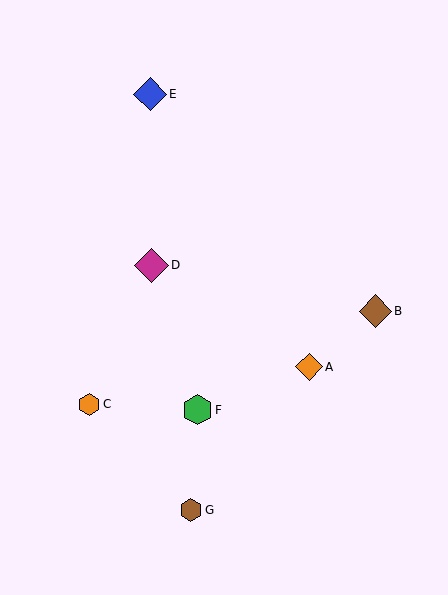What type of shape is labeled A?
Shape A is an orange diamond.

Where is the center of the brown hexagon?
The center of the brown hexagon is at (191, 510).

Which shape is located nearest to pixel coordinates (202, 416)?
The green hexagon (labeled F) at (197, 410) is nearest to that location.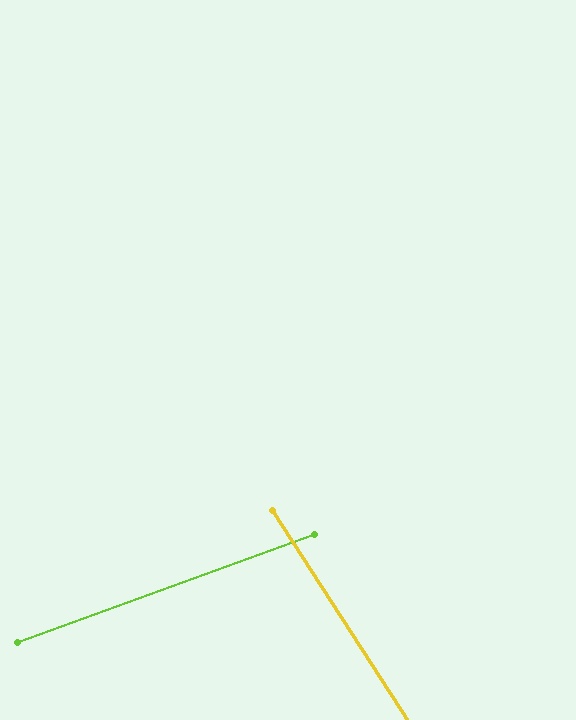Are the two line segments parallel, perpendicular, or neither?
Neither parallel nor perpendicular — they differ by about 77°.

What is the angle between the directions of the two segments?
Approximately 77 degrees.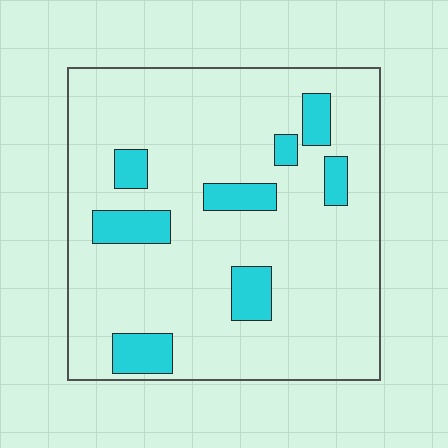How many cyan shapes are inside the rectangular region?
8.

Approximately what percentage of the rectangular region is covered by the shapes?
Approximately 15%.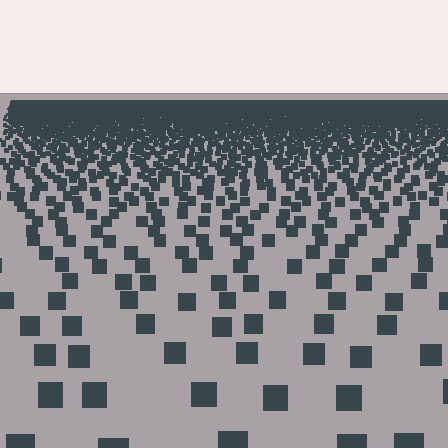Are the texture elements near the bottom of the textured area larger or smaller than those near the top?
Larger. Near the bottom, elements are closer to the viewer and appear at a bigger on-screen size.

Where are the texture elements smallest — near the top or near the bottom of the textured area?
Near the top.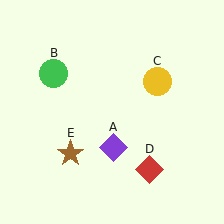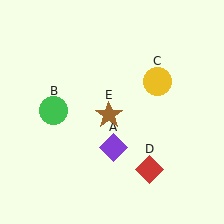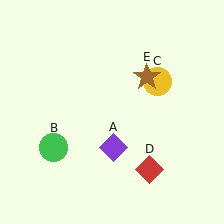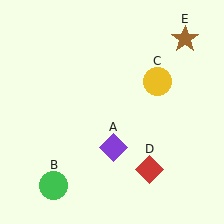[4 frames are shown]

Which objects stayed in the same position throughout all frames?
Purple diamond (object A) and yellow circle (object C) and red diamond (object D) remained stationary.